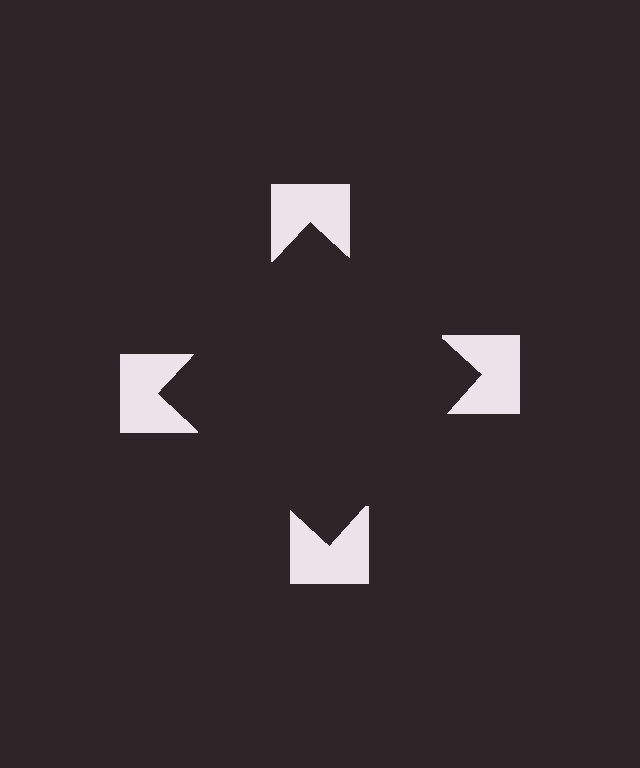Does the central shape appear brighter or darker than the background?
It typically appears slightly darker than the background, even though no actual brightness change is drawn.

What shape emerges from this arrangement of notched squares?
An illusory square — its edges are inferred from the aligned wedge cuts in the notched squares, not physically drawn.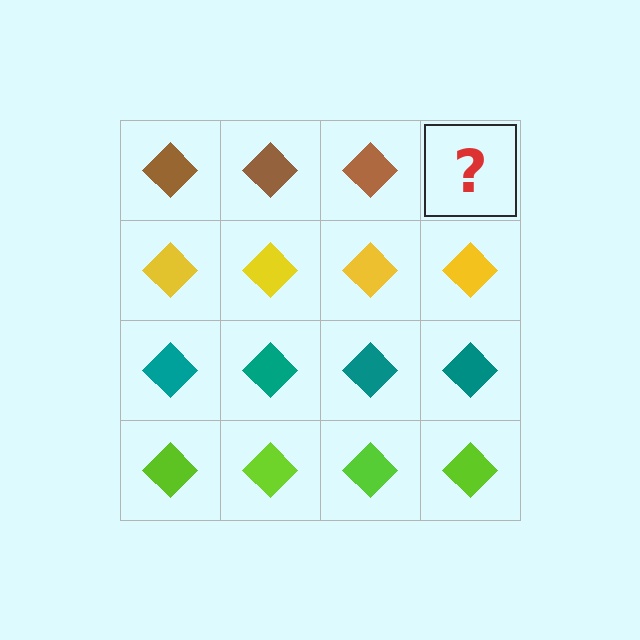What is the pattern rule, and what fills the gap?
The rule is that each row has a consistent color. The gap should be filled with a brown diamond.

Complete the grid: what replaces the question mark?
The question mark should be replaced with a brown diamond.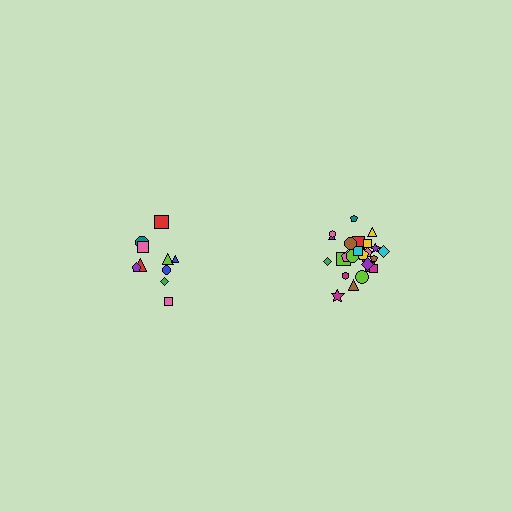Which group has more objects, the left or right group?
The right group.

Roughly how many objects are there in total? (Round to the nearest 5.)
Roughly 35 objects in total.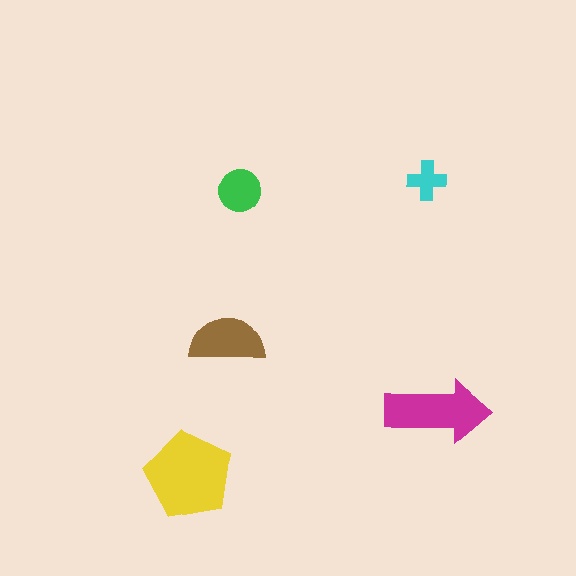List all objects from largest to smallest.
The yellow pentagon, the magenta arrow, the brown semicircle, the green circle, the cyan cross.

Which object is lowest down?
The yellow pentagon is bottommost.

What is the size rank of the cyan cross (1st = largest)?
5th.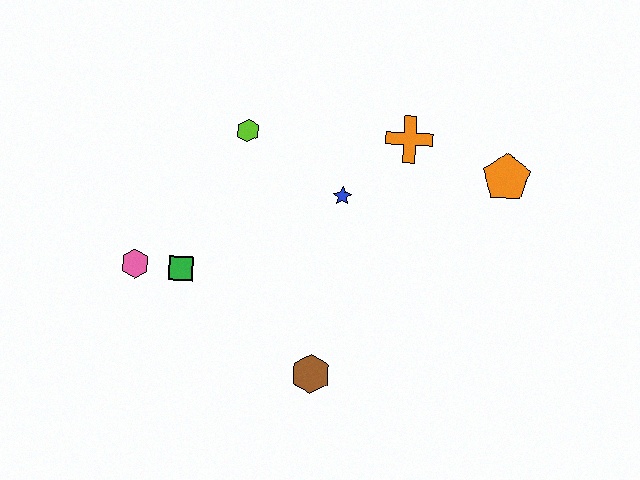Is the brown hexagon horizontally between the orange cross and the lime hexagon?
Yes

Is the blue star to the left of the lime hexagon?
No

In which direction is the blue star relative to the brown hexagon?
The blue star is above the brown hexagon.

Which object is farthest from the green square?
The orange pentagon is farthest from the green square.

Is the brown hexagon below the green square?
Yes